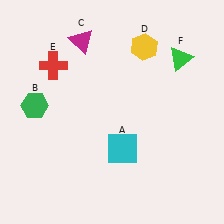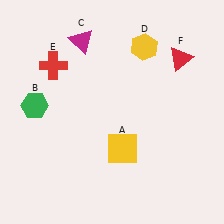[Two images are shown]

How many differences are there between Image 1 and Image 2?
There are 2 differences between the two images.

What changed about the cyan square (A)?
In Image 1, A is cyan. In Image 2, it changed to yellow.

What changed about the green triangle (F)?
In Image 1, F is green. In Image 2, it changed to red.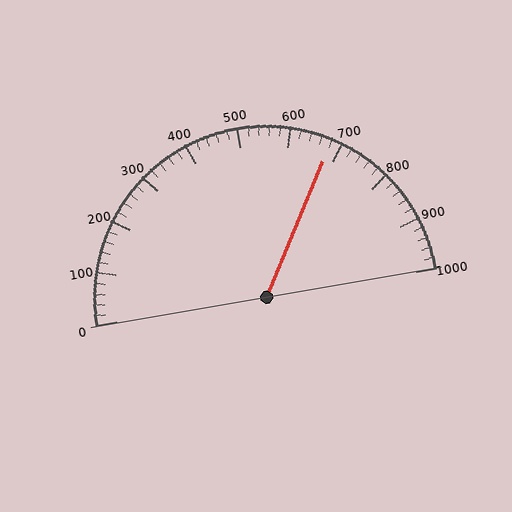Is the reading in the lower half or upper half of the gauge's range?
The reading is in the upper half of the range (0 to 1000).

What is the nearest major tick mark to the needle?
The nearest major tick mark is 700.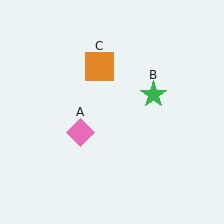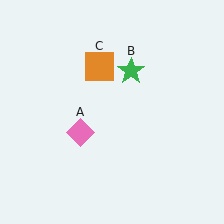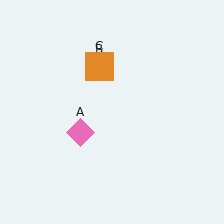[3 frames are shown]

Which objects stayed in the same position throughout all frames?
Pink diamond (object A) and orange square (object C) remained stationary.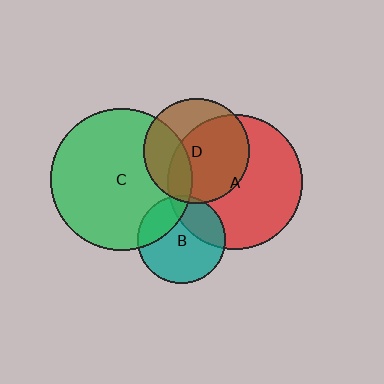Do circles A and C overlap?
Yes.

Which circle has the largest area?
Circle C (green).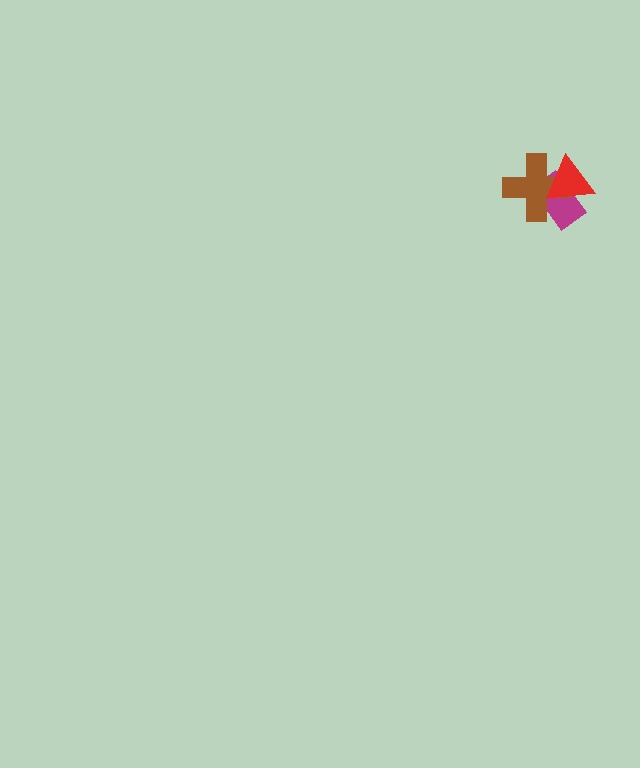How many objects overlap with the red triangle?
2 objects overlap with the red triangle.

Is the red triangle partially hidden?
No, no other shape covers it.